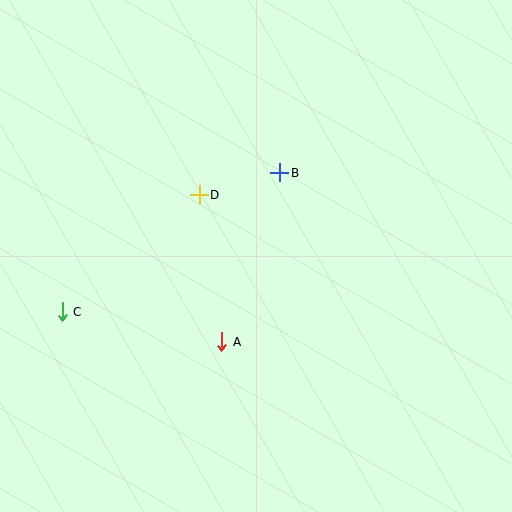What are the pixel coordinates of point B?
Point B is at (280, 173).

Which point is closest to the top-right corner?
Point B is closest to the top-right corner.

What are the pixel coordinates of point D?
Point D is at (199, 195).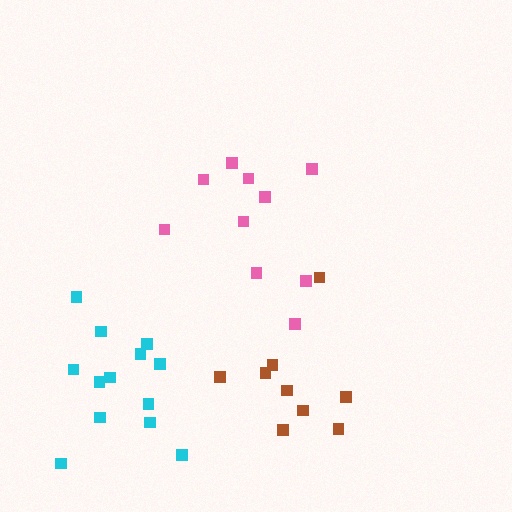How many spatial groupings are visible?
There are 3 spatial groupings.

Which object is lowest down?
The cyan cluster is bottommost.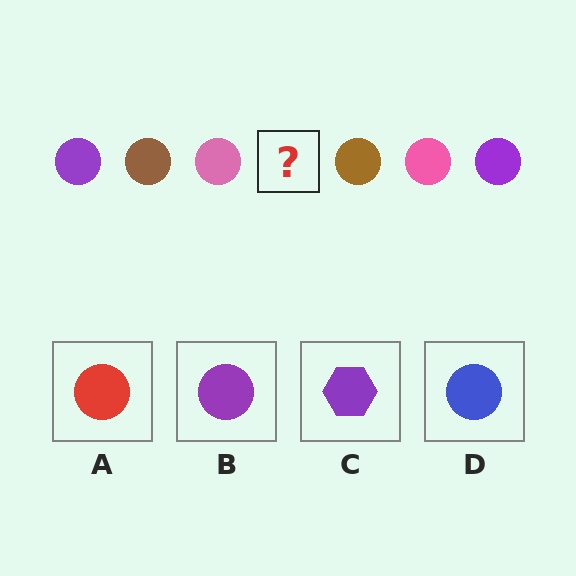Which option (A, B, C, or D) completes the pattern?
B.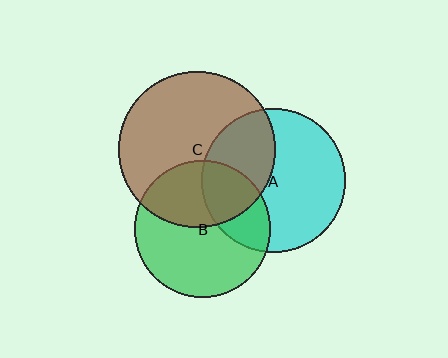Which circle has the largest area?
Circle C (brown).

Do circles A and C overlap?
Yes.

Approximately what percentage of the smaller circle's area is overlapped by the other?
Approximately 35%.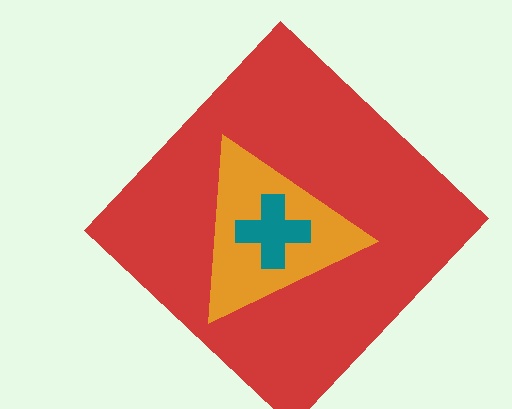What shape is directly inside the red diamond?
The orange triangle.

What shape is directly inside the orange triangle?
The teal cross.